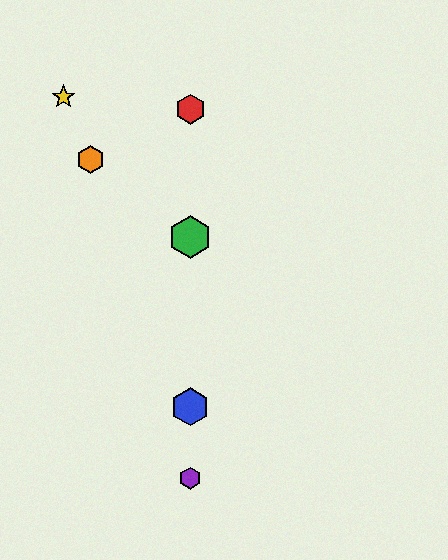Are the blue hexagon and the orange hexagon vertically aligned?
No, the blue hexagon is at x≈190 and the orange hexagon is at x≈91.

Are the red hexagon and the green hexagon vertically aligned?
Yes, both are at x≈190.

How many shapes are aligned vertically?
4 shapes (the red hexagon, the blue hexagon, the green hexagon, the purple hexagon) are aligned vertically.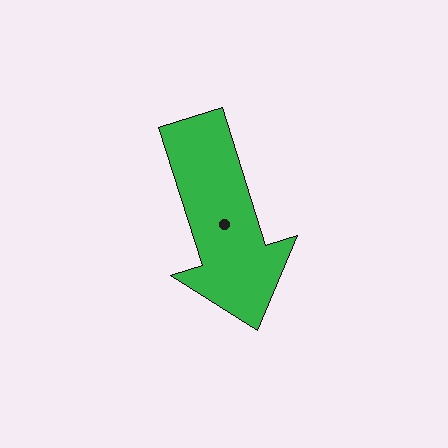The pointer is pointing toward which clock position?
Roughly 5 o'clock.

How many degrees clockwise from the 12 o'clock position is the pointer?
Approximately 163 degrees.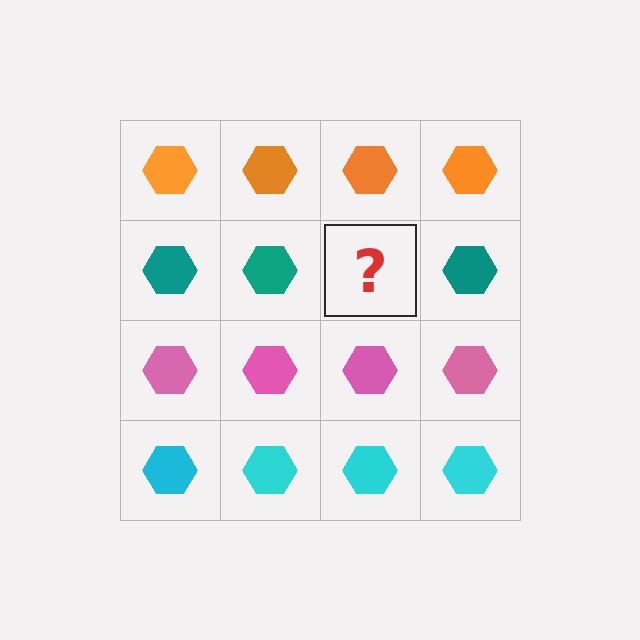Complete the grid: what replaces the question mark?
The question mark should be replaced with a teal hexagon.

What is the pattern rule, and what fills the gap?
The rule is that each row has a consistent color. The gap should be filled with a teal hexagon.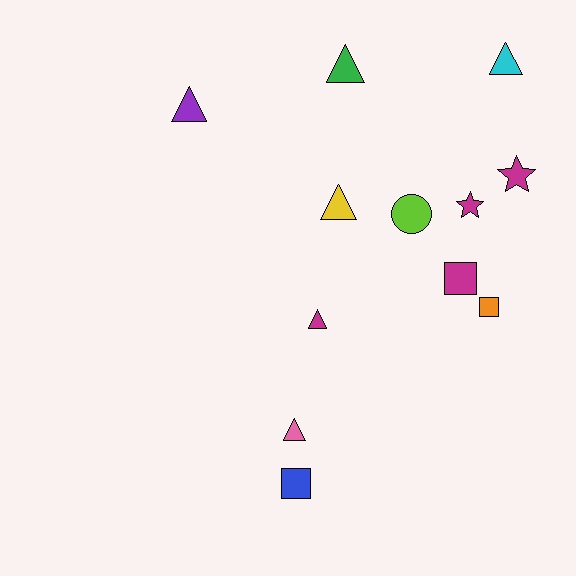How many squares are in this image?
There are 3 squares.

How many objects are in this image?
There are 12 objects.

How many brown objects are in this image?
There are no brown objects.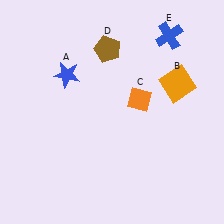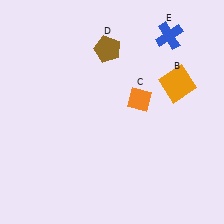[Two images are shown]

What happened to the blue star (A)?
The blue star (A) was removed in Image 2. It was in the top-left area of Image 1.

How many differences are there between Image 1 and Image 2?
There is 1 difference between the two images.